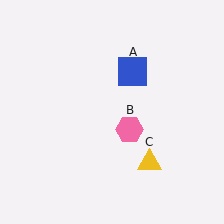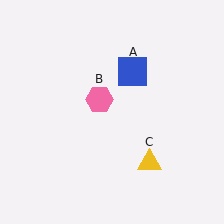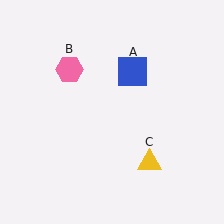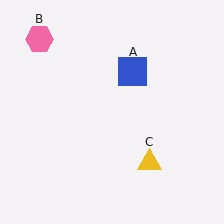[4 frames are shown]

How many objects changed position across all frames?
1 object changed position: pink hexagon (object B).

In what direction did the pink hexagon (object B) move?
The pink hexagon (object B) moved up and to the left.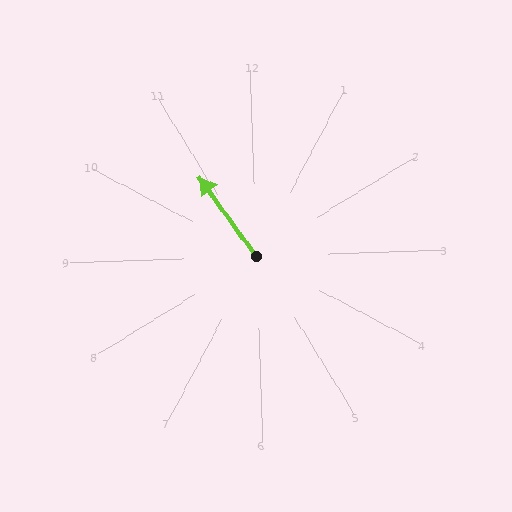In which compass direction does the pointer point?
Northwest.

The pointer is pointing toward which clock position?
Roughly 11 o'clock.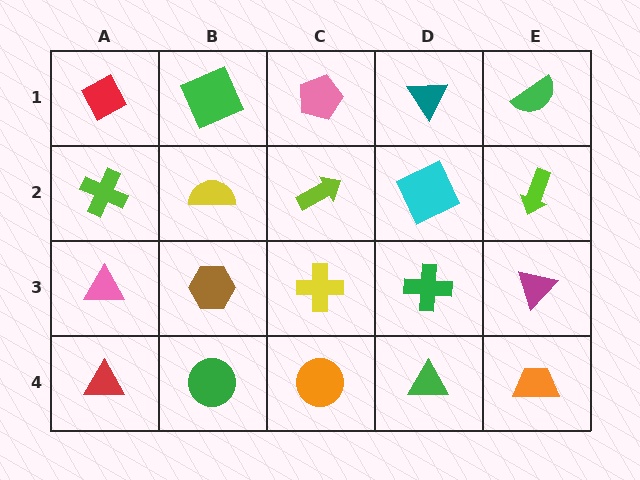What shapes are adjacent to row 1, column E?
A lime arrow (row 2, column E), a teal triangle (row 1, column D).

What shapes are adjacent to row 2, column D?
A teal triangle (row 1, column D), a green cross (row 3, column D), a lime arrow (row 2, column C), a lime arrow (row 2, column E).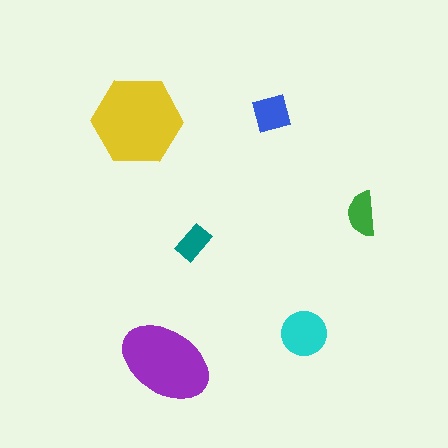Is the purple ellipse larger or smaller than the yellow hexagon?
Smaller.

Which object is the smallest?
The teal rectangle.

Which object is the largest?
The yellow hexagon.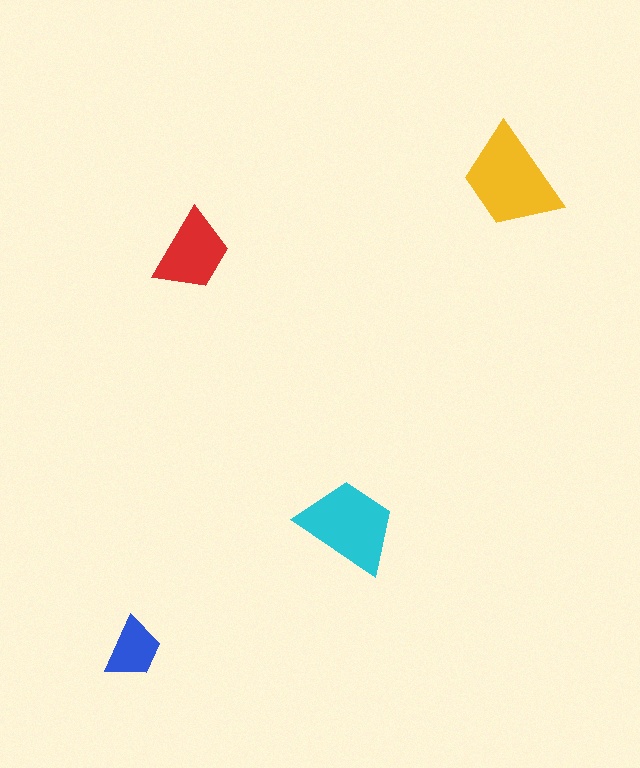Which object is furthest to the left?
The blue trapezoid is leftmost.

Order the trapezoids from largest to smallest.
the yellow one, the cyan one, the red one, the blue one.